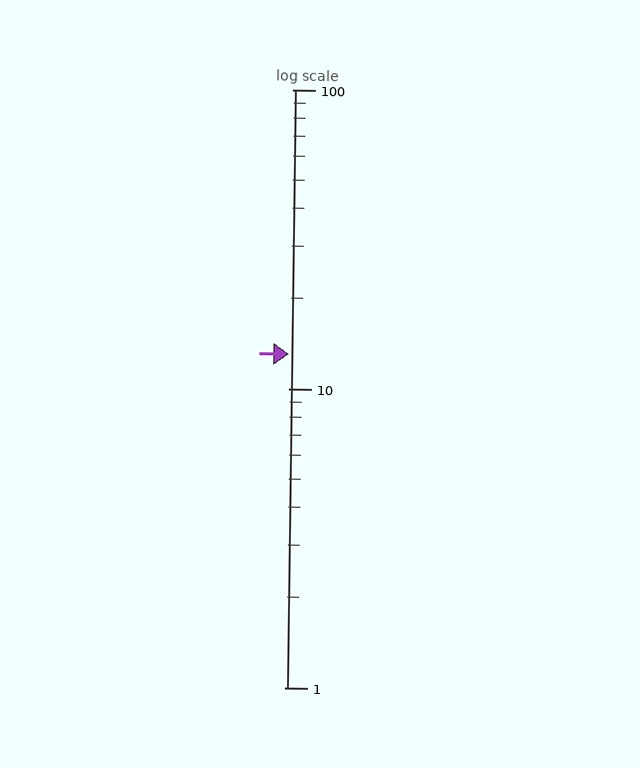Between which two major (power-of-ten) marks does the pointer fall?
The pointer is between 10 and 100.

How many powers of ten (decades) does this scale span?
The scale spans 2 decades, from 1 to 100.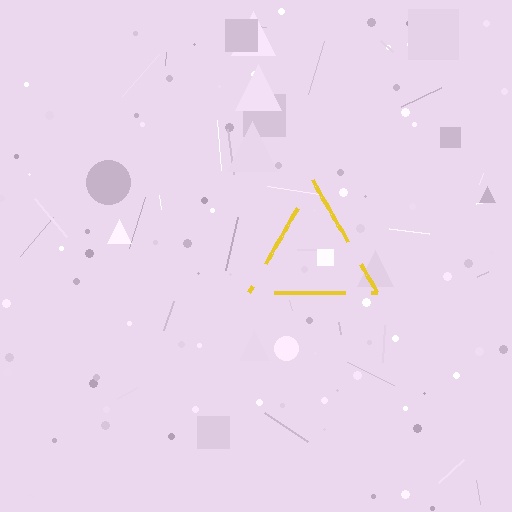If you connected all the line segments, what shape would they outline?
They would outline a triangle.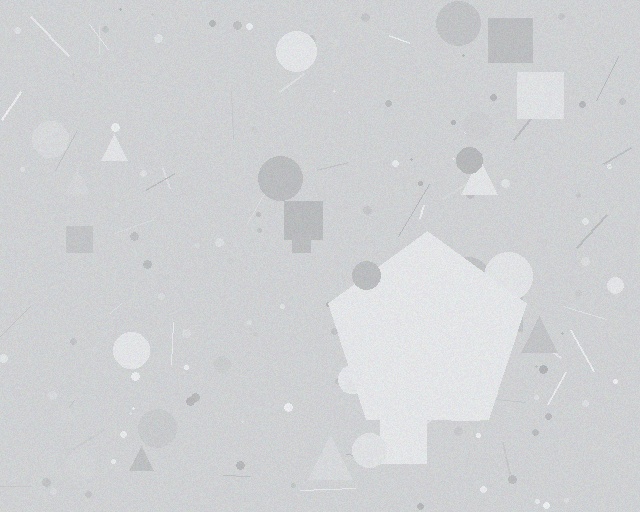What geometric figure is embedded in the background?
A pentagon is embedded in the background.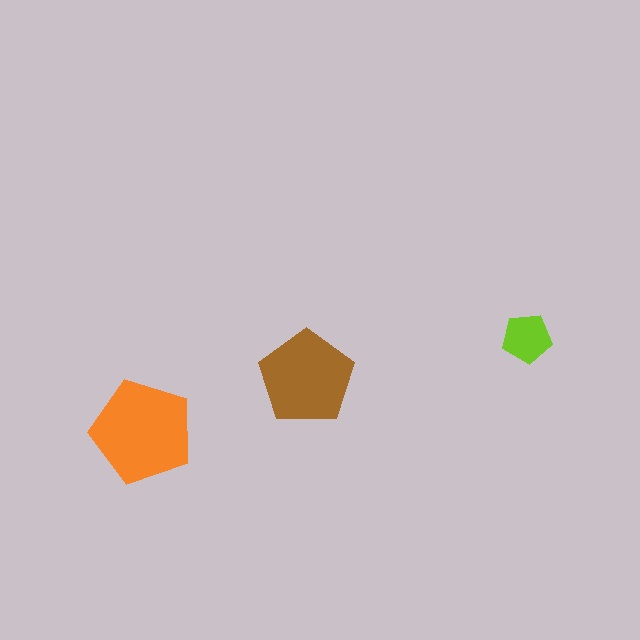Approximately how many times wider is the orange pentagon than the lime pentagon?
About 2 times wider.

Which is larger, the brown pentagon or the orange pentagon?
The orange one.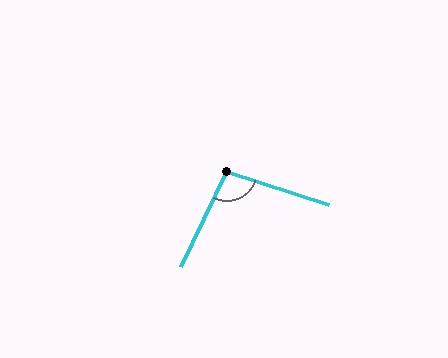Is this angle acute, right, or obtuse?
It is obtuse.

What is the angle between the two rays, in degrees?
Approximately 98 degrees.